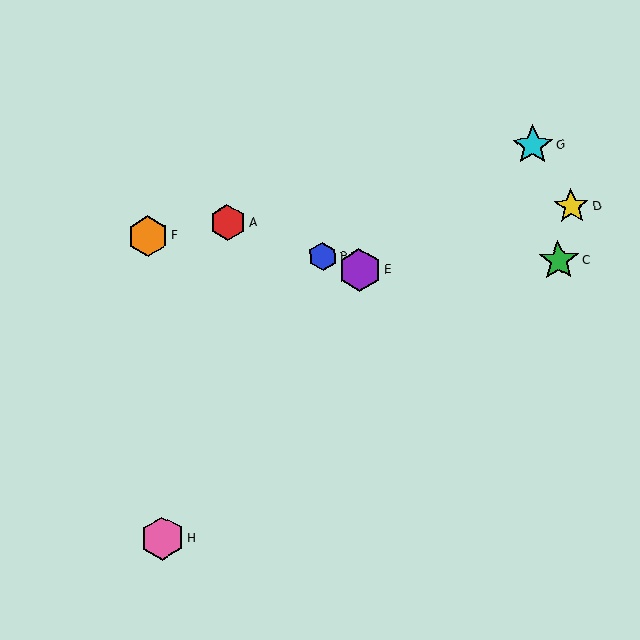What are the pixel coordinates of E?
Object E is at (360, 270).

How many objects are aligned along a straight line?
3 objects (A, B, E) are aligned along a straight line.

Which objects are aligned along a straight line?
Objects A, B, E are aligned along a straight line.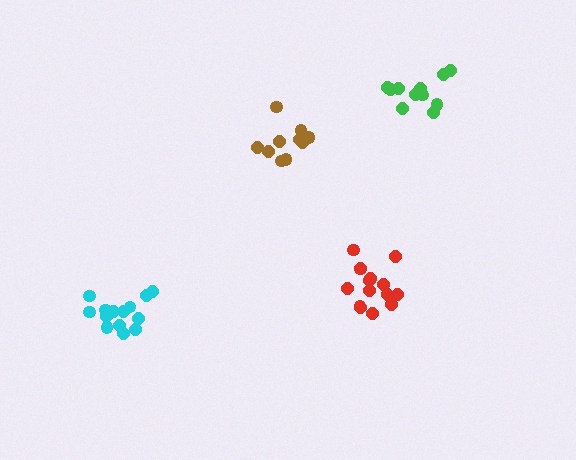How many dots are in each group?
Group 1: 15 dots, Group 2: 12 dots, Group 3: 10 dots, Group 4: 14 dots (51 total).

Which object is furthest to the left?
The cyan cluster is leftmost.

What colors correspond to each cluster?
The clusters are colored: red, green, brown, cyan.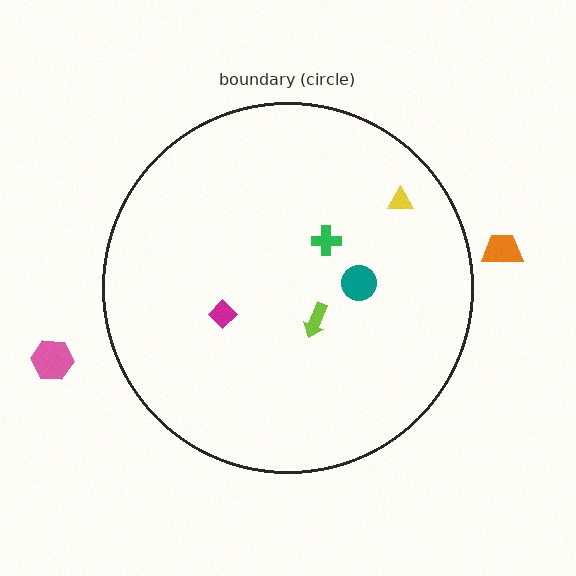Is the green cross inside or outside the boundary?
Inside.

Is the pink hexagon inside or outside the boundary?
Outside.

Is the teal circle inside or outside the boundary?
Inside.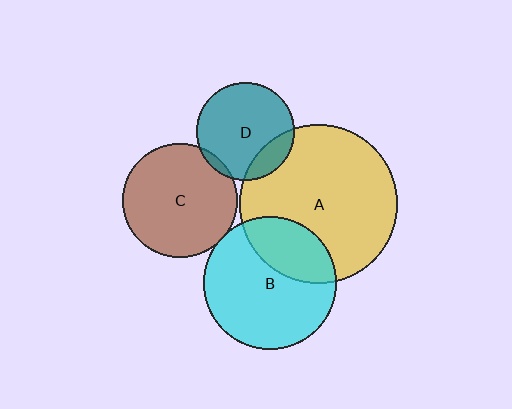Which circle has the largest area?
Circle A (yellow).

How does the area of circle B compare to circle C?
Approximately 1.4 times.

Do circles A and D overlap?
Yes.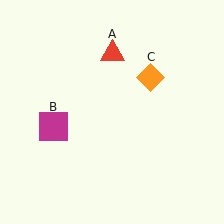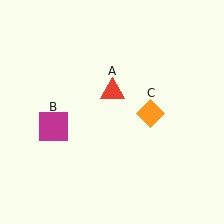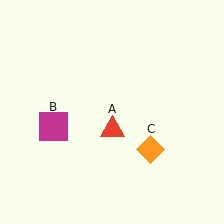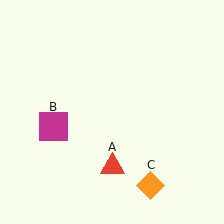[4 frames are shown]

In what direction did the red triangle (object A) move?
The red triangle (object A) moved down.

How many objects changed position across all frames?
2 objects changed position: red triangle (object A), orange diamond (object C).